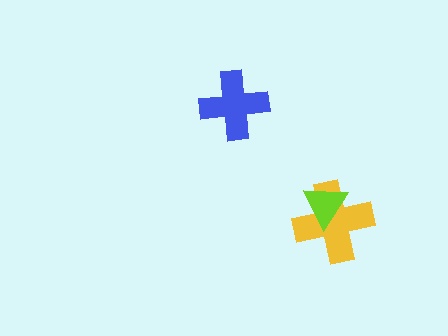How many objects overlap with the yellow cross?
1 object overlaps with the yellow cross.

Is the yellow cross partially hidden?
Yes, it is partially covered by another shape.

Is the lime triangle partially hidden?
No, no other shape covers it.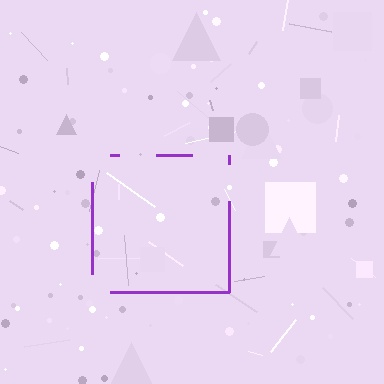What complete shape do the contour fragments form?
The contour fragments form a square.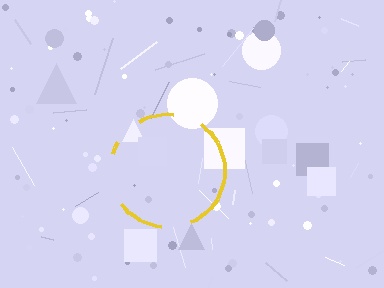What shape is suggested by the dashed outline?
The dashed outline suggests a circle.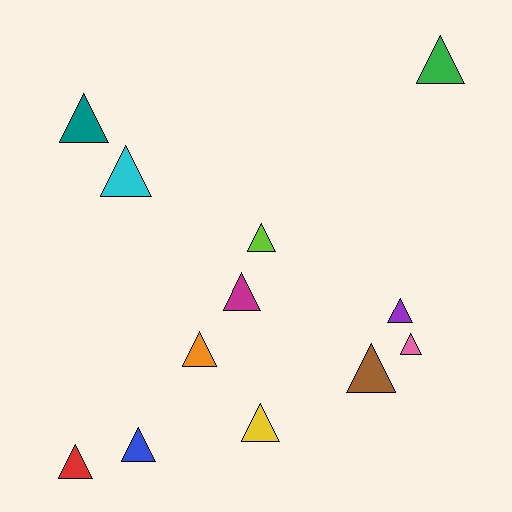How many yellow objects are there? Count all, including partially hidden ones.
There is 1 yellow object.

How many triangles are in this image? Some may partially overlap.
There are 12 triangles.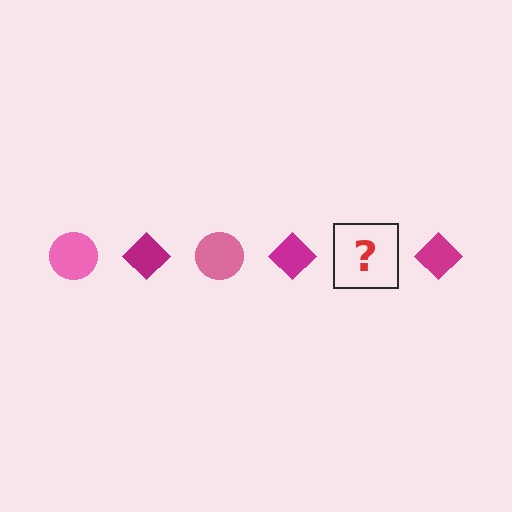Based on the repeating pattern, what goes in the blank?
The blank should be a pink circle.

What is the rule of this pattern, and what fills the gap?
The rule is that the pattern alternates between pink circle and magenta diamond. The gap should be filled with a pink circle.